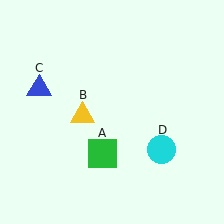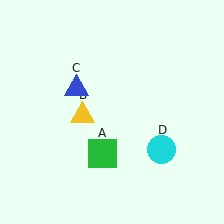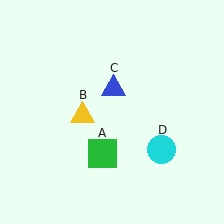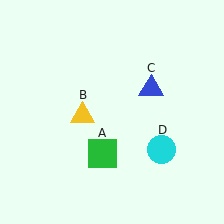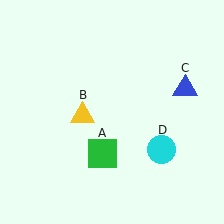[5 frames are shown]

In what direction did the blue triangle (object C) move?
The blue triangle (object C) moved right.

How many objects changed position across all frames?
1 object changed position: blue triangle (object C).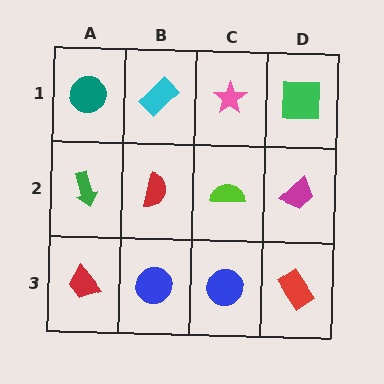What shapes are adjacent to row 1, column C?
A lime semicircle (row 2, column C), a cyan rectangle (row 1, column B), a green square (row 1, column D).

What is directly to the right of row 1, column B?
A pink star.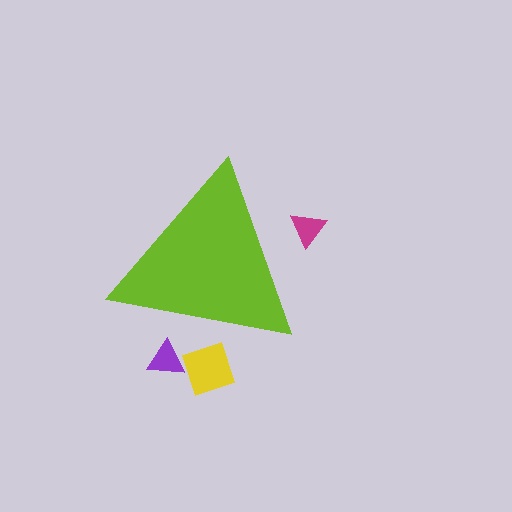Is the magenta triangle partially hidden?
Yes, the magenta triangle is partially hidden behind the lime triangle.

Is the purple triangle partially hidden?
Yes, the purple triangle is partially hidden behind the lime triangle.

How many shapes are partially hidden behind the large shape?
3 shapes are partially hidden.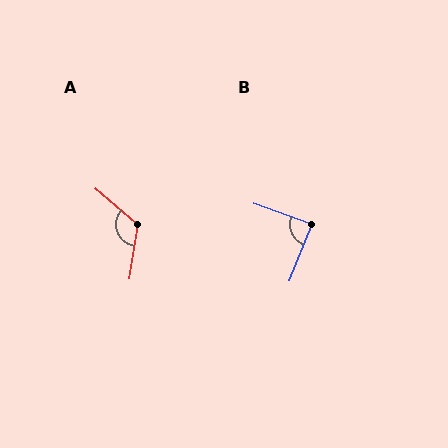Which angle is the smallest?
B, at approximately 87 degrees.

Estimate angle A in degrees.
Approximately 122 degrees.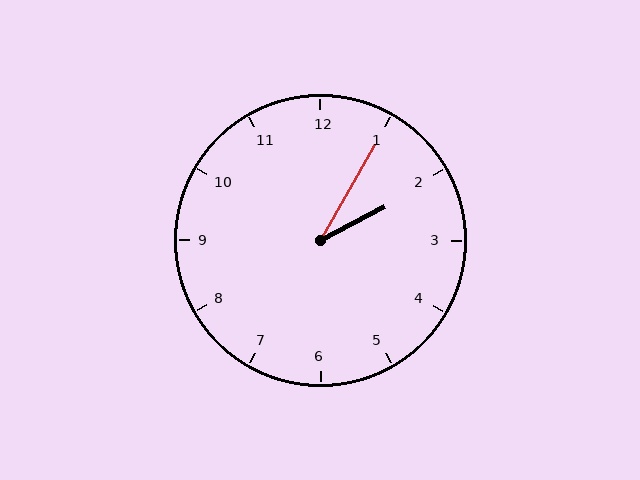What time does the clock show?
2:05.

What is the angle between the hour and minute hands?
Approximately 32 degrees.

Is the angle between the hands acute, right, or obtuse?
It is acute.